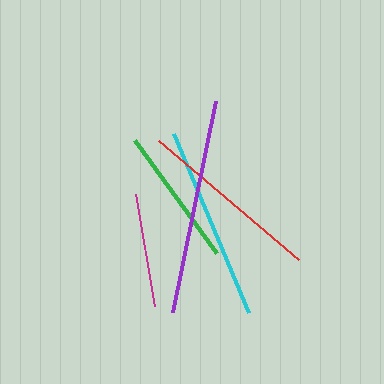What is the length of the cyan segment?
The cyan segment is approximately 194 pixels long.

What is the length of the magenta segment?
The magenta segment is approximately 113 pixels long.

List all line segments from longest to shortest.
From longest to shortest: purple, cyan, red, green, magenta.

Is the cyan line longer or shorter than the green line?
The cyan line is longer than the green line.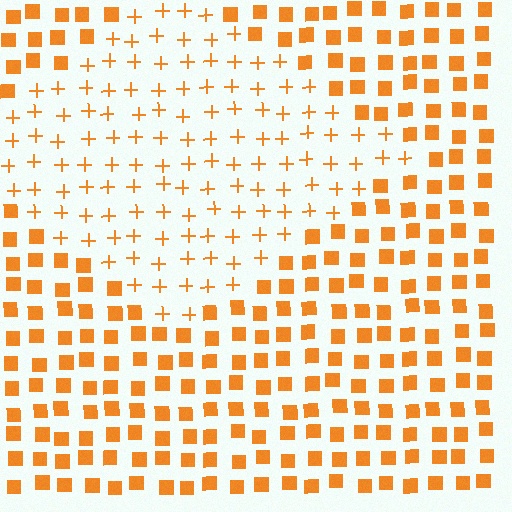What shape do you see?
I see a diamond.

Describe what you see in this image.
The image is filled with small orange elements arranged in a uniform grid. A diamond-shaped region contains plus signs, while the surrounding area contains squares. The boundary is defined purely by the change in element shape.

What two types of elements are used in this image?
The image uses plus signs inside the diamond region and squares outside it.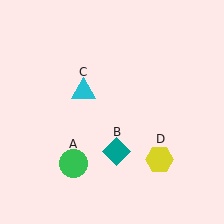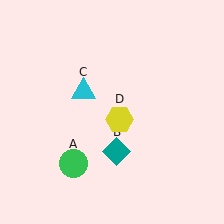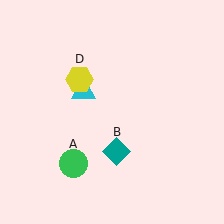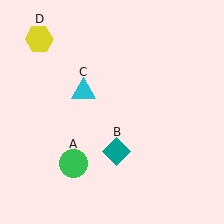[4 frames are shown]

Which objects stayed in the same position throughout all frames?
Green circle (object A) and teal diamond (object B) and cyan triangle (object C) remained stationary.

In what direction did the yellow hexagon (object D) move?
The yellow hexagon (object D) moved up and to the left.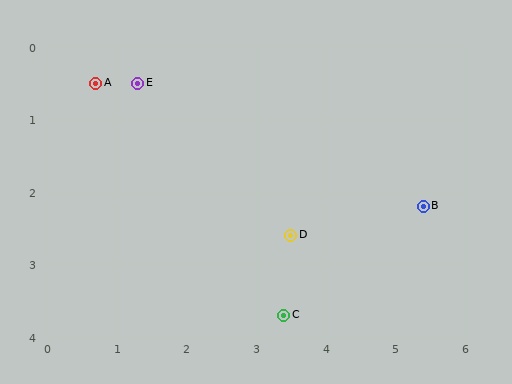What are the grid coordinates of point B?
Point B is at approximately (5.4, 2.2).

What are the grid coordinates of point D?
Point D is at approximately (3.5, 2.6).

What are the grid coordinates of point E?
Point E is at approximately (1.3, 0.5).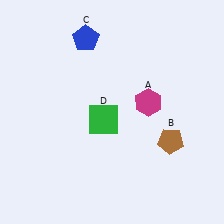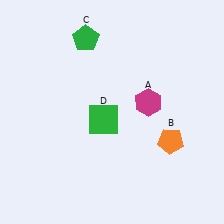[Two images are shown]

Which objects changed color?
B changed from brown to orange. C changed from blue to green.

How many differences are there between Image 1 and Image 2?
There are 2 differences between the two images.